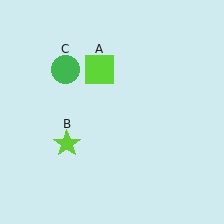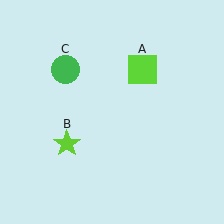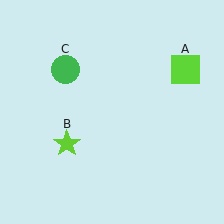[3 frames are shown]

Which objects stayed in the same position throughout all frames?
Lime star (object B) and green circle (object C) remained stationary.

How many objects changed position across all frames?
1 object changed position: lime square (object A).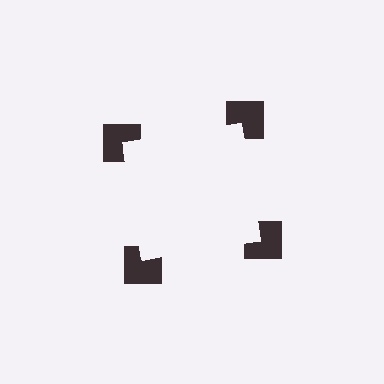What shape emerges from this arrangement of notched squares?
An illusory square — its edges are inferred from the aligned wedge cuts in the notched squares, not physically drawn.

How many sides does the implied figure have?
4 sides.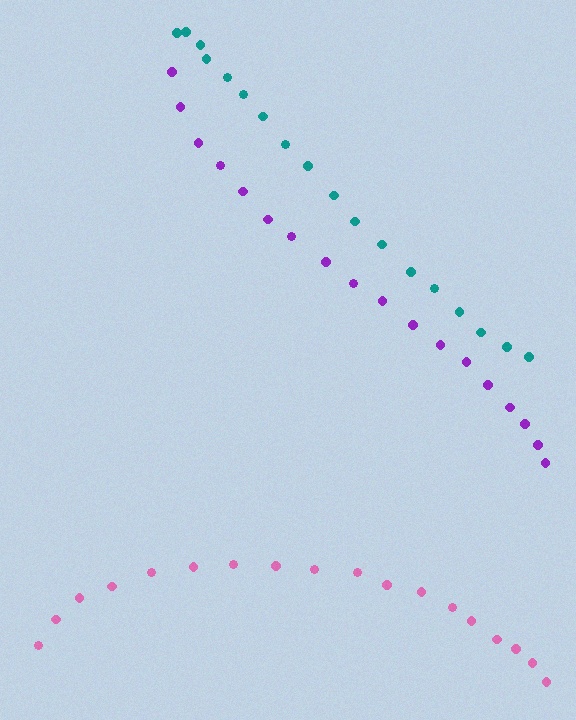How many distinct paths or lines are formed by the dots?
There are 3 distinct paths.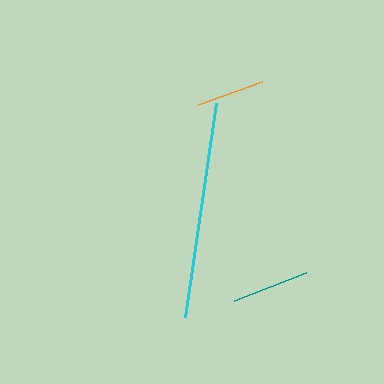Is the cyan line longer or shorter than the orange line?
The cyan line is longer than the orange line.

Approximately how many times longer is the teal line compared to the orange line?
The teal line is approximately 1.1 times the length of the orange line.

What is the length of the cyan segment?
The cyan segment is approximately 216 pixels long.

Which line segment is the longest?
The cyan line is the longest at approximately 216 pixels.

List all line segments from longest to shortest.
From longest to shortest: cyan, teal, orange.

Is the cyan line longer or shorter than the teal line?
The cyan line is longer than the teal line.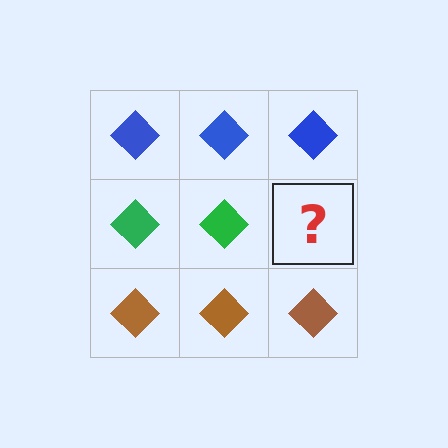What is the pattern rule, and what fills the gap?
The rule is that each row has a consistent color. The gap should be filled with a green diamond.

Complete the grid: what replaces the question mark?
The question mark should be replaced with a green diamond.